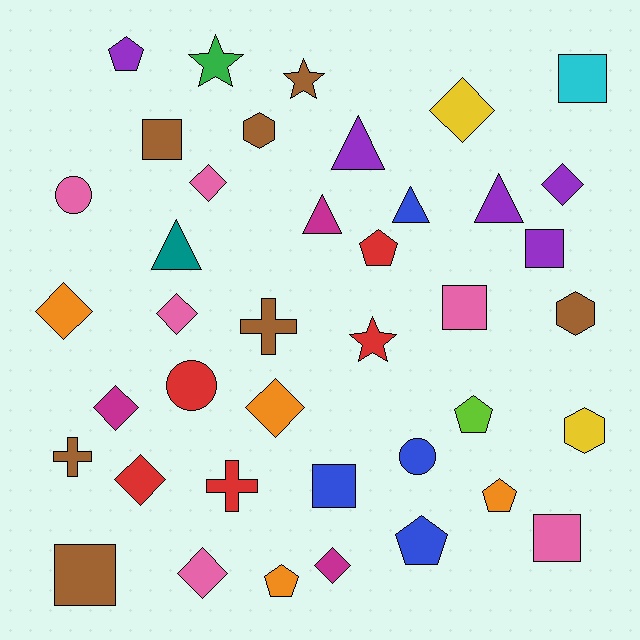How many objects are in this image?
There are 40 objects.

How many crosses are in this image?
There are 3 crosses.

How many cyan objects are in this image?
There is 1 cyan object.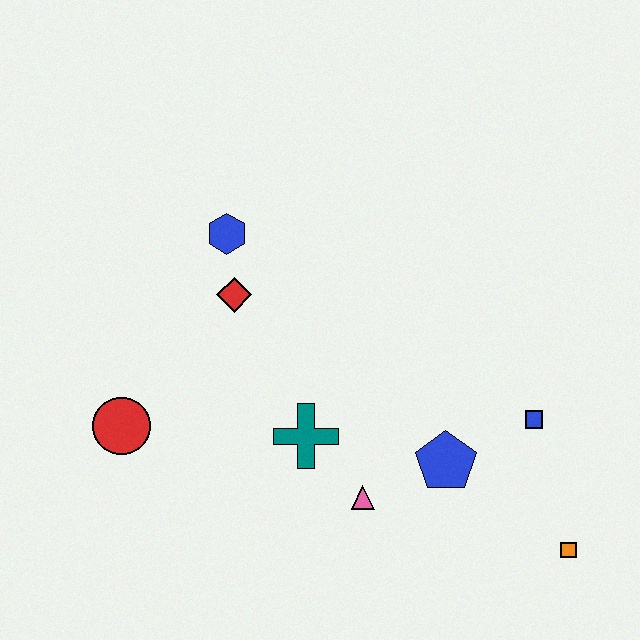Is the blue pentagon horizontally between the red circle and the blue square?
Yes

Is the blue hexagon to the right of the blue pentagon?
No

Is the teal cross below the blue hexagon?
Yes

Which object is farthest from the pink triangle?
The blue hexagon is farthest from the pink triangle.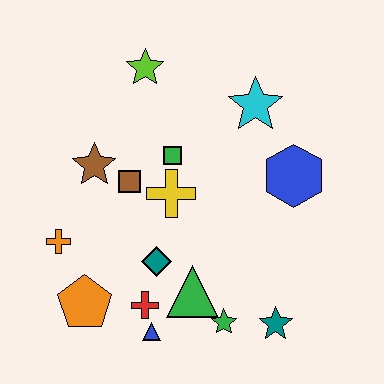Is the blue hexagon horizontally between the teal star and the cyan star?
No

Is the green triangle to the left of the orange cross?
No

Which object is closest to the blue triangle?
The red cross is closest to the blue triangle.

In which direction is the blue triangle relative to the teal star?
The blue triangle is to the left of the teal star.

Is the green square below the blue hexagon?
No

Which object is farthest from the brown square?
The teal star is farthest from the brown square.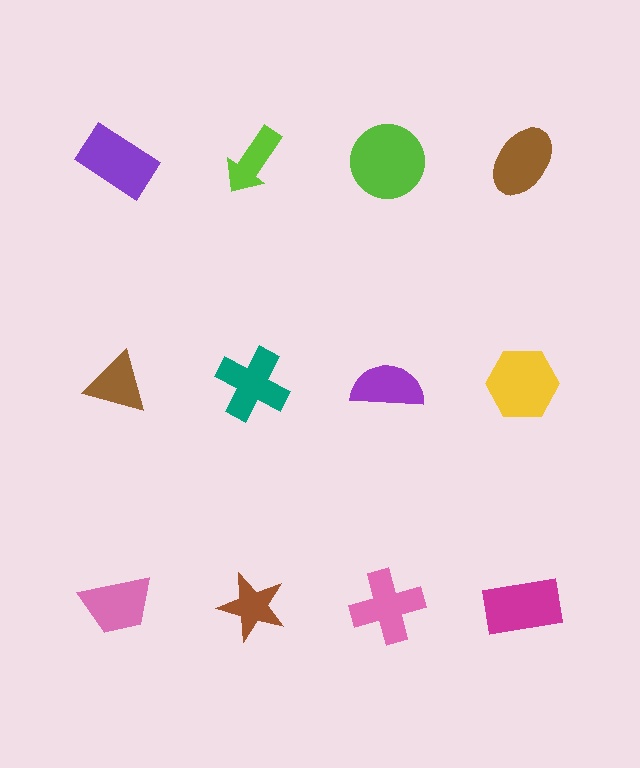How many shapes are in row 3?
4 shapes.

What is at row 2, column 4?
A yellow hexagon.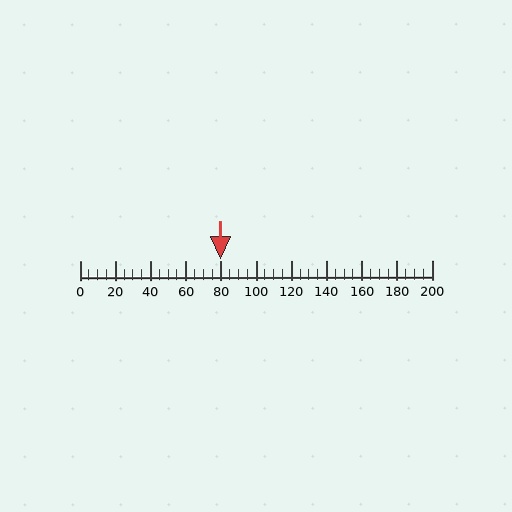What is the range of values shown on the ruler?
The ruler shows values from 0 to 200.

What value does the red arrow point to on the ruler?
The red arrow points to approximately 80.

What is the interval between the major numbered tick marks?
The major tick marks are spaced 20 units apart.